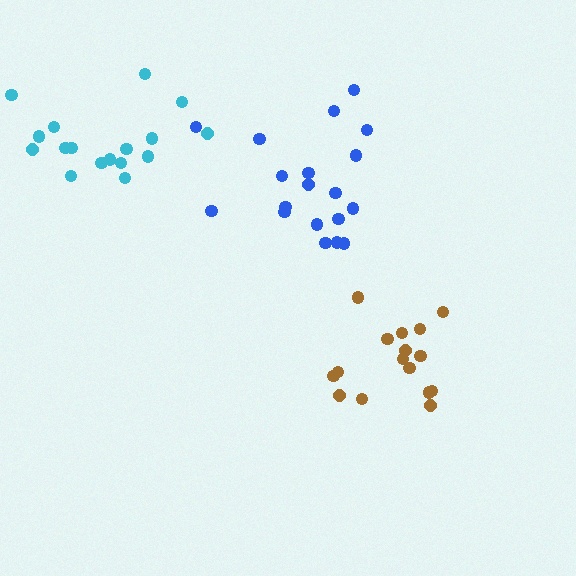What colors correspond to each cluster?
The clusters are colored: blue, brown, cyan.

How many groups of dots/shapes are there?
There are 3 groups.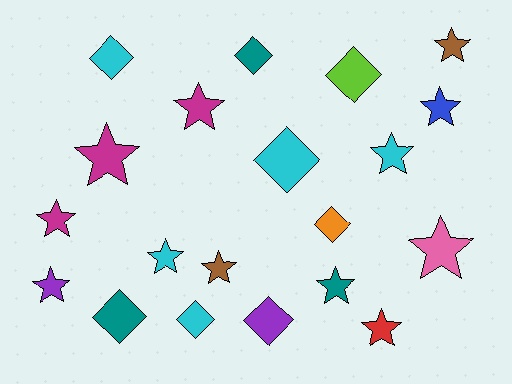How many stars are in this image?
There are 12 stars.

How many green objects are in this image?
There are no green objects.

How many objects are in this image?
There are 20 objects.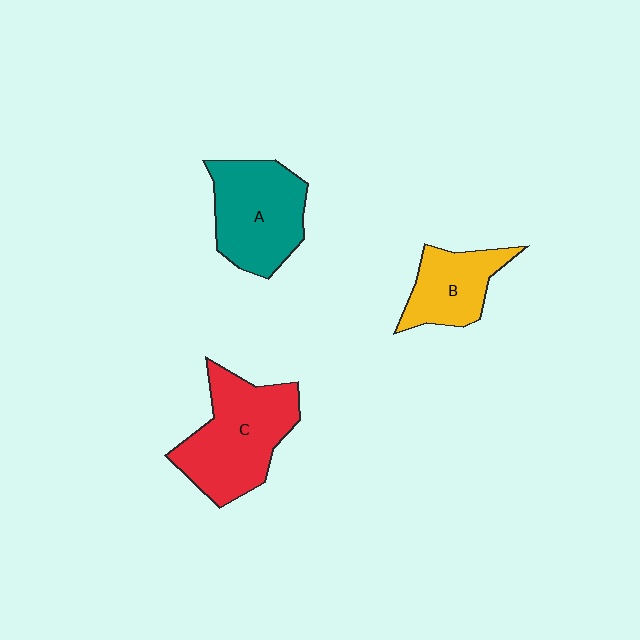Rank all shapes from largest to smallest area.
From largest to smallest: C (red), A (teal), B (yellow).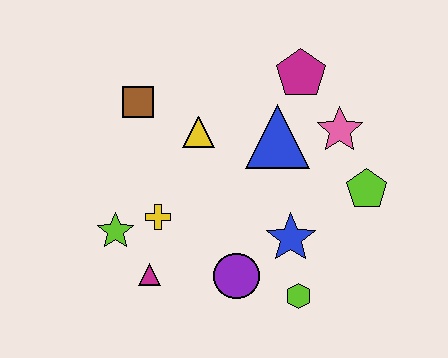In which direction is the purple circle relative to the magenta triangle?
The purple circle is to the right of the magenta triangle.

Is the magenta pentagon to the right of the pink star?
No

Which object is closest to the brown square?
The yellow triangle is closest to the brown square.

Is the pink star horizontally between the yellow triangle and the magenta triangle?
No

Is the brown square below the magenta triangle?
No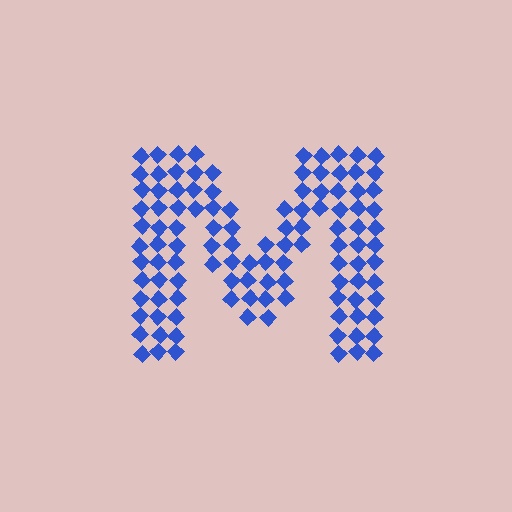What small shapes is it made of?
It is made of small diamonds.